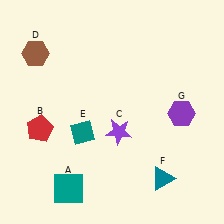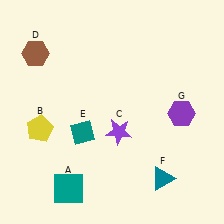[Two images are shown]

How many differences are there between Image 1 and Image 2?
There is 1 difference between the two images.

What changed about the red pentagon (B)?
In Image 1, B is red. In Image 2, it changed to yellow.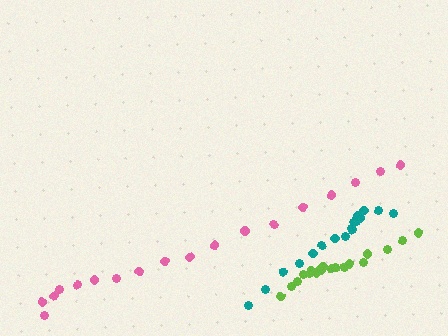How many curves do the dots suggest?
There are 3 distinct paths.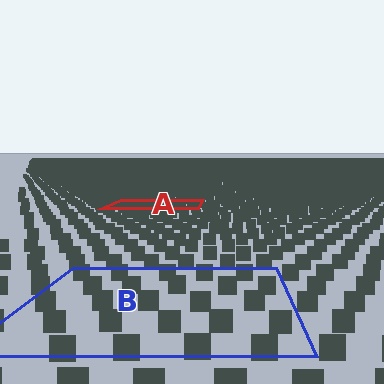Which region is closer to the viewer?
Region B is closer. The texture elements there are larger and more spread out.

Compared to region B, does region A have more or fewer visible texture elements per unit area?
Region A has more texture elements per unit area — they are packed more densely because it is farther away.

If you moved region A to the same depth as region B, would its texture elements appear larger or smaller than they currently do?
They would appear larger. At a closer depth, the same texture elements are projected at a bigger on-screen size.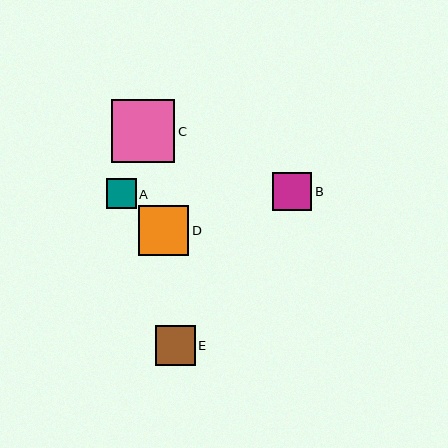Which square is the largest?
Square C is the largest with a size of approximately 63 pixels.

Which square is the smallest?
Square A is the smallest with a size of approximately 30 pixels.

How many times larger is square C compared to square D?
Square C is approximately 1.2 times the size of square D.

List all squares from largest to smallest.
From largest to smallest: C, D, E, B, A.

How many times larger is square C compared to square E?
Square C is approximately 1.6 times the size of square E.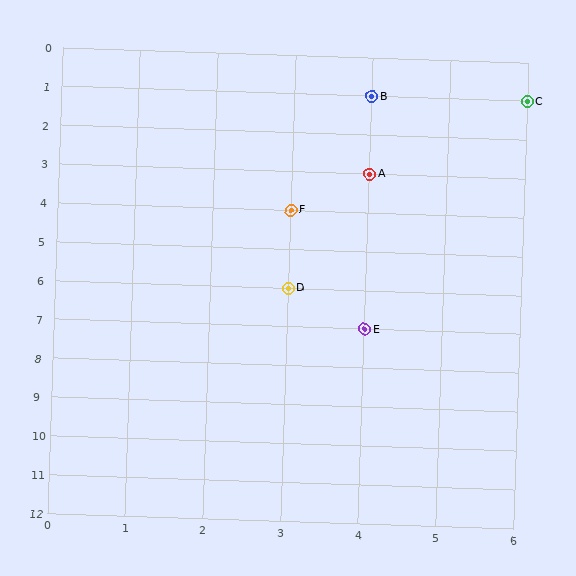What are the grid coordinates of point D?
Point D is at grid coordinates (3, 6).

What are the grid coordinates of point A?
Point A is at grid coordinates (4, 3).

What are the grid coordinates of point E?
Point E is at grid coordinates (4, 7).